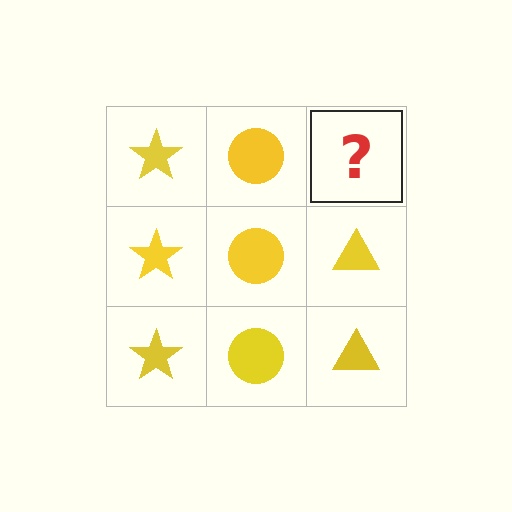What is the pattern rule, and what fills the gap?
The rule is that each column has a consistent shape. The gap should be filled with a yellow triangle.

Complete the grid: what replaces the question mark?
The question mark should be replaced with a yellow triangle.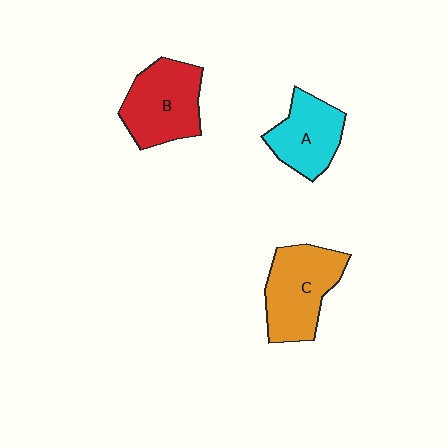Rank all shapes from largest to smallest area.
From largest to smallest: C (orange), B (red), A (cyan).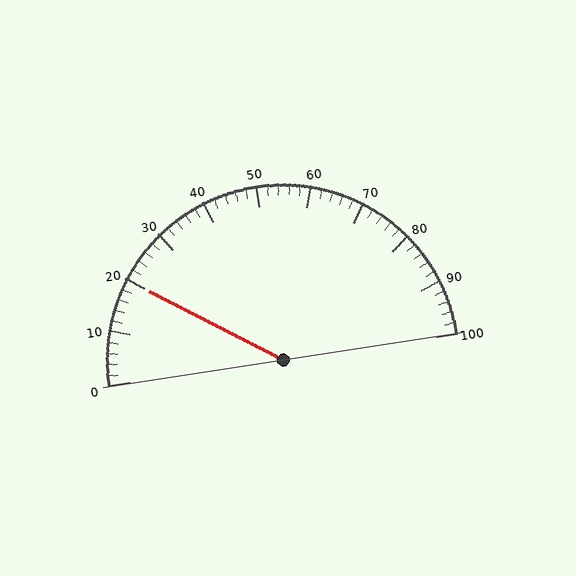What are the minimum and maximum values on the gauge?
The gauge ranges from 0 to 100.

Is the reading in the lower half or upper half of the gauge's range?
The reading is in the lower half of the range (0 to 100).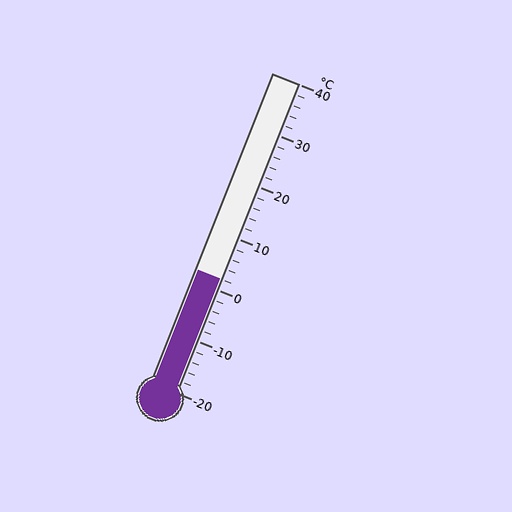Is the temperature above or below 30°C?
The temperature is below 30°C.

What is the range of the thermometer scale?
The thermometer scale ranges from -20°C to 40°C.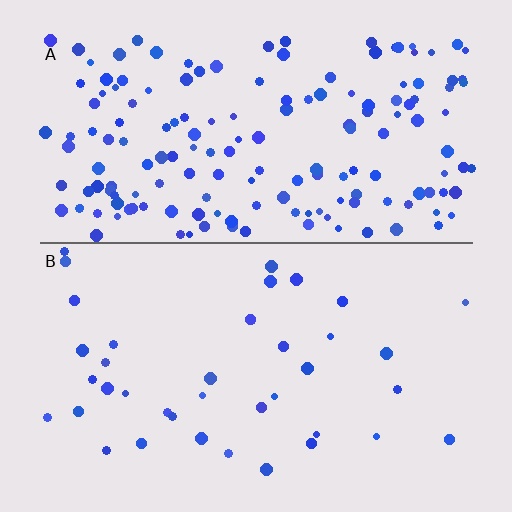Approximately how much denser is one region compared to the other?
Approximately 4.1× — region A over region B.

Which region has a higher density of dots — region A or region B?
A (the top).